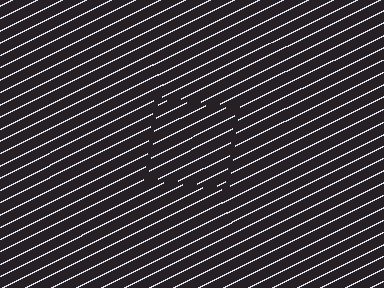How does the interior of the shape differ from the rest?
The interior of the shape contains the same grating, shifted by half a period — the contour is defined by the phase discontinuity where line-ends from the inner and outer gratings abut.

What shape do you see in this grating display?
An illusory square. The interior of the shape contains the same grating, shifted by half a period — the contour is defined by the phase discontinuity where line-ends from the inner and outer gratings abut.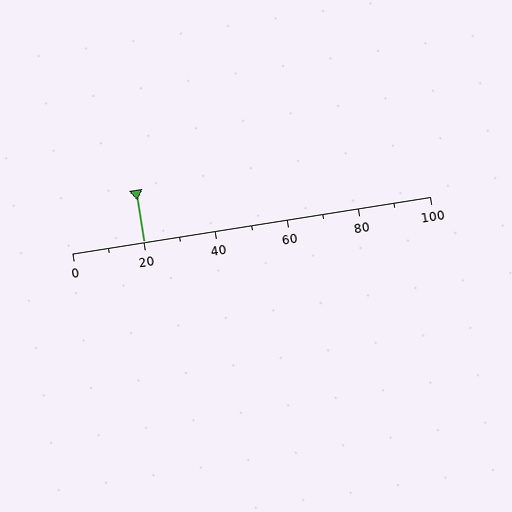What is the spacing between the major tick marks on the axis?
The major ticks are spaced 20 apart.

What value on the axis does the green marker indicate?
The marker indicates approximately 20.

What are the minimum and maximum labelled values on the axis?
The axis runs from 0 to 100.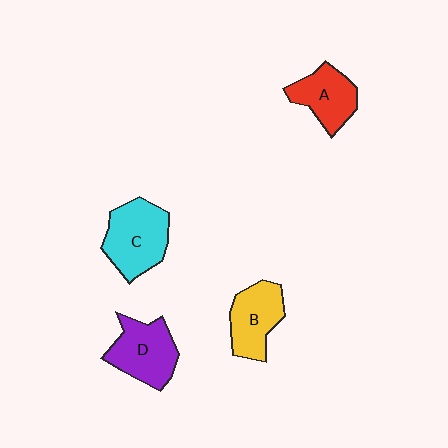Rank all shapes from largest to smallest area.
From largest to smallest: C (cyan), D (purple), B (yellow), A (red).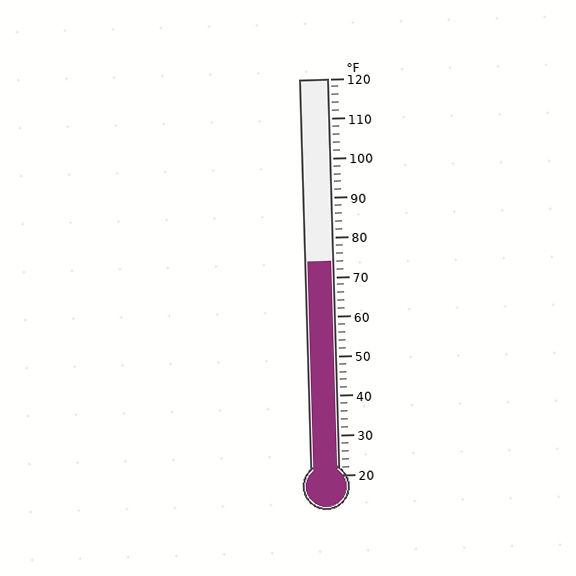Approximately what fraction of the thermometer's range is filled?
The thermometer is filled to approximately 55% of its range.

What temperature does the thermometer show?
The thermometer shows approximately 74°F.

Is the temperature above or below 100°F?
The temperature is below 100°F.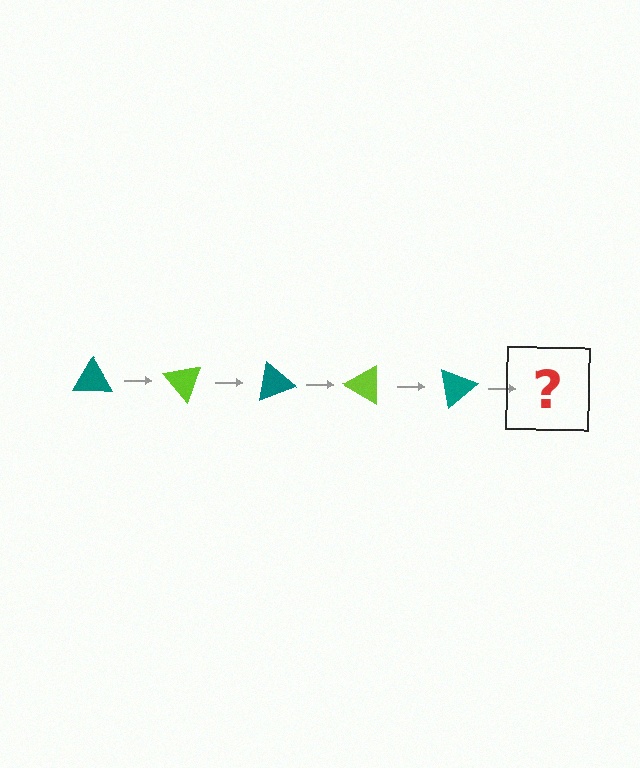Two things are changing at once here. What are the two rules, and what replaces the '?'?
The two rules are that it rotates 50 degrees each step and the color cycles through teal and lime. The '?' should be a lime triangle, rotated 250 degrees from the start.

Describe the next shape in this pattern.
It should be a lime triangle, rotated 250 degrees from the start.